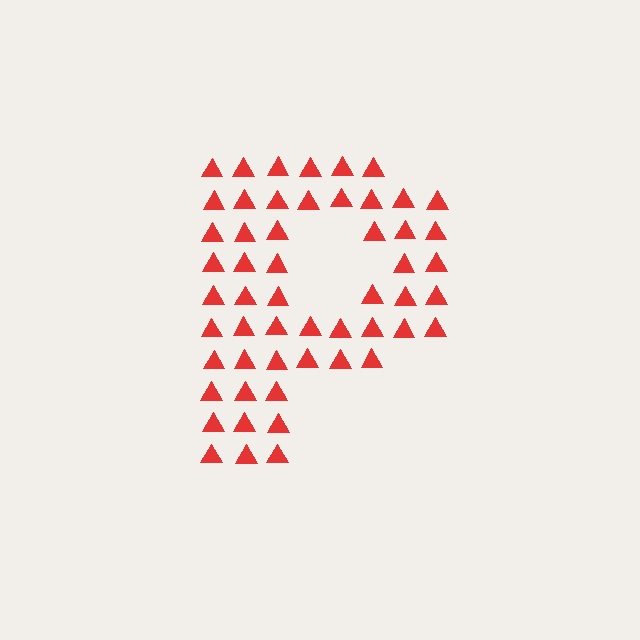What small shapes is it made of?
It is made of small triangles.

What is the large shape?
The large shape is the letter P.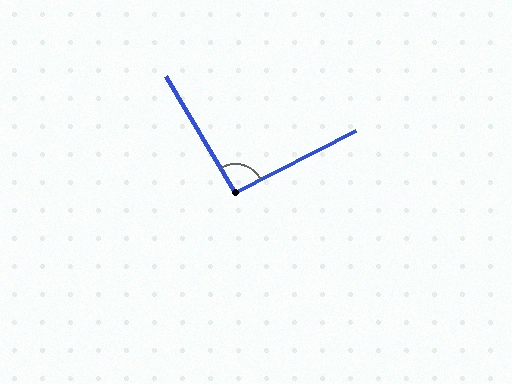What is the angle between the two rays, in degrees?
Approximately 93 degrees.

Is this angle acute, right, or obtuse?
It is approximately a right angle.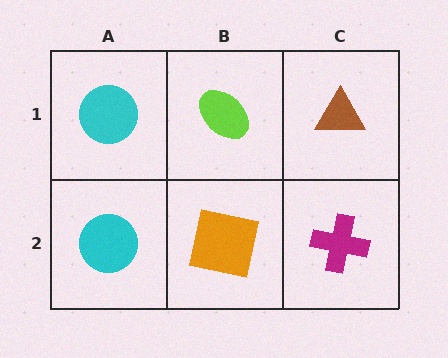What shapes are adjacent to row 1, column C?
A magenta cross (row 2, column C), a lime ellipse (row 1, column B).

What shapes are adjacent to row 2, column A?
A cyan circle (row 1, column A), an orange square (row 2, column B).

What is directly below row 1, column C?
A magenta cross.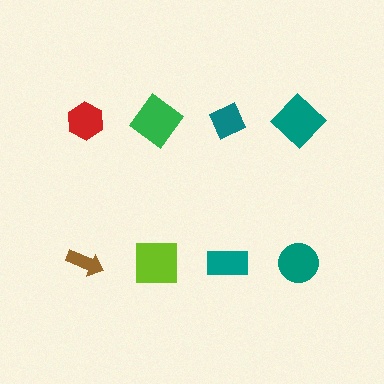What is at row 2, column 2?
A lime square.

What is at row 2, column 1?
A brown arrow.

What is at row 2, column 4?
A teal circle.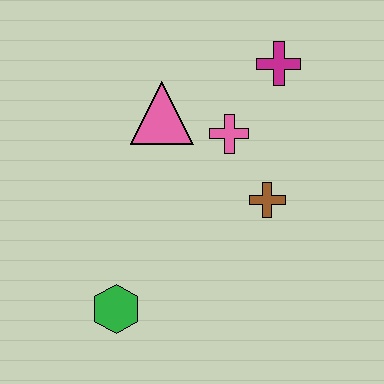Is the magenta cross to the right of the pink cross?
Yes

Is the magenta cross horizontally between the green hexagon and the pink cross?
No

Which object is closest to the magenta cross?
The pink cross is closest to the magenta cross.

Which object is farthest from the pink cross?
The green hexagon is farthest from the pink cross.